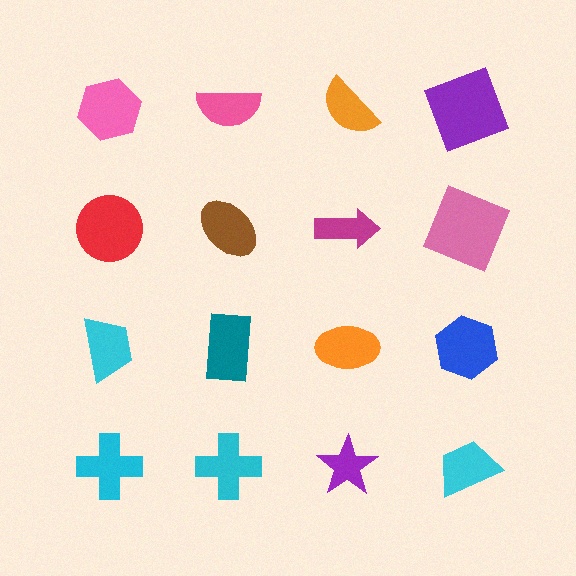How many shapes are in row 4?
4 shapes.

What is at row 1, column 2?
A pink semicircle.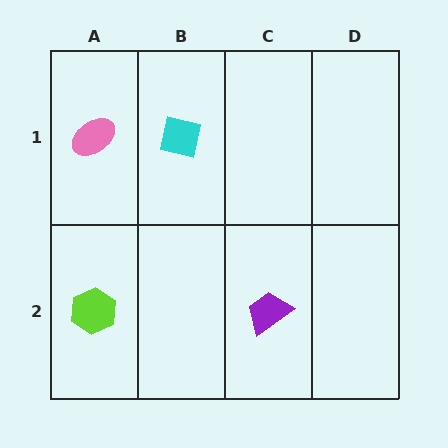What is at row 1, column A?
A pink ellipse.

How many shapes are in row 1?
2 shapes.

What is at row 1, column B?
A cyan square.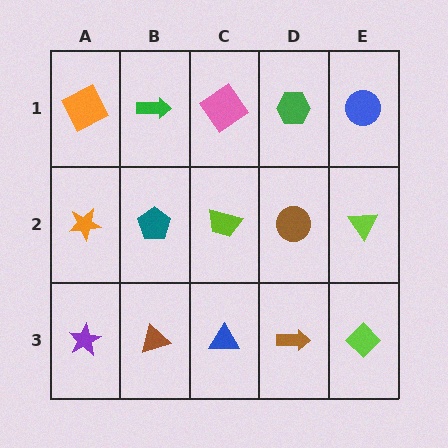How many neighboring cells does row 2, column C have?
4.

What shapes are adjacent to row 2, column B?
A green arrow (row 1, column B), a brown triangle (row 3, column B), an orange star (row 2, column A), a lime trapezoid (row 2, column C).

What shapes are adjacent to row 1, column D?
A brown circle (row 2, column D), a pink diamond (row 1, column C), a blue circle (row 1, column E).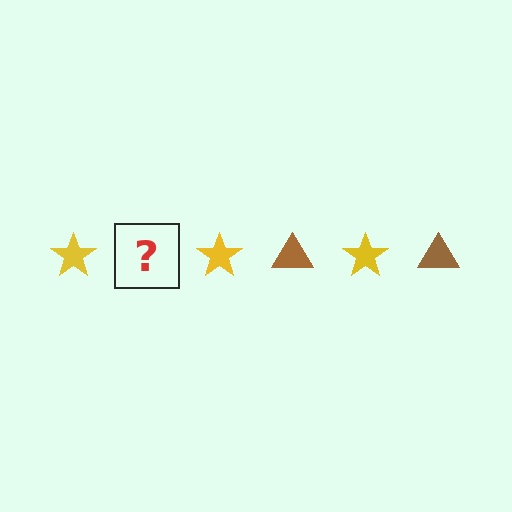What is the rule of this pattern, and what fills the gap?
The rule is that the pattern alternates between yellow star and brown triangle. The gap should be filled with a brown triangle.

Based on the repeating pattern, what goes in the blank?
The blank should be a brown triangle.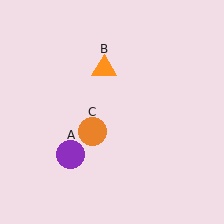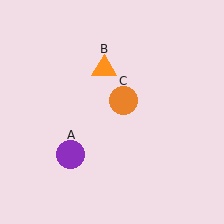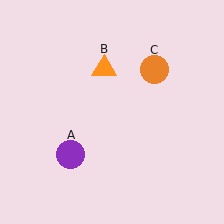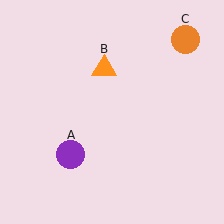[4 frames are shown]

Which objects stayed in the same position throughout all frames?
Purple circle (object A) and orange triangle (object B) remained stationary.